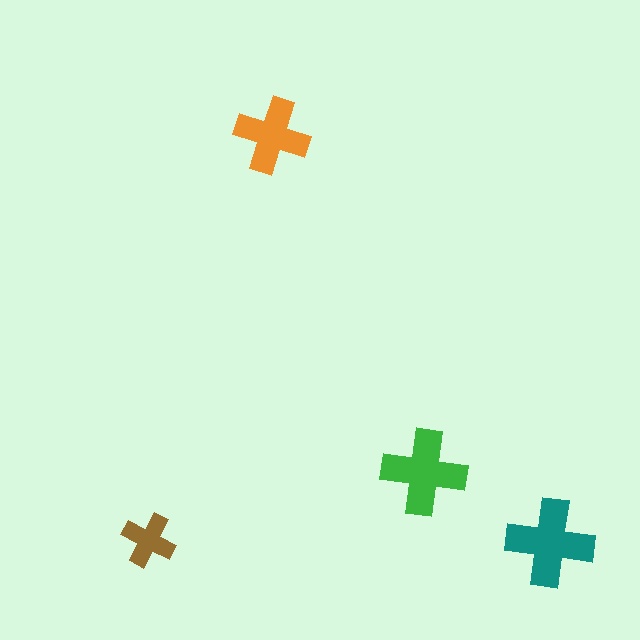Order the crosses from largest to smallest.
the teal one, the green one, the orange one, the brown one.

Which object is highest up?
The orange cross is topmost.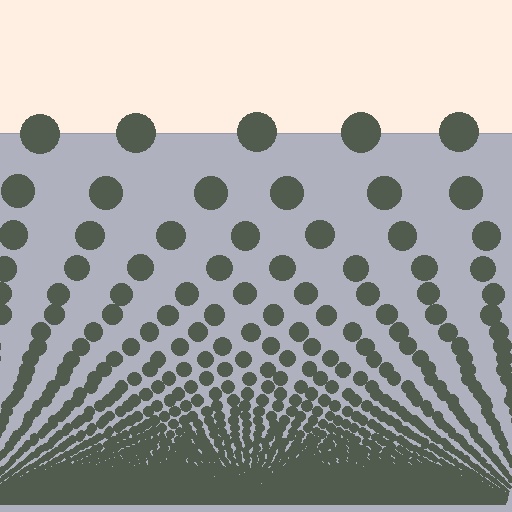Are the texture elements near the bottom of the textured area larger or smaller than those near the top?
Smaller. The gradient is inverted — elements near the bottom are smaller and denser.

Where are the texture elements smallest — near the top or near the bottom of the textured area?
Near the bottom.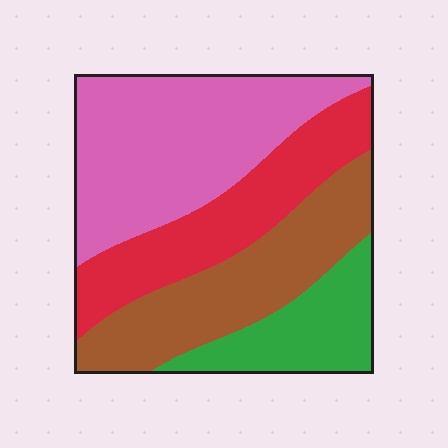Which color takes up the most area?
Pink, at roughly 35%.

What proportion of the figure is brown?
Brown takes up about one quarter (1/4) of the figure.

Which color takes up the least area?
Green, at roughly 15%.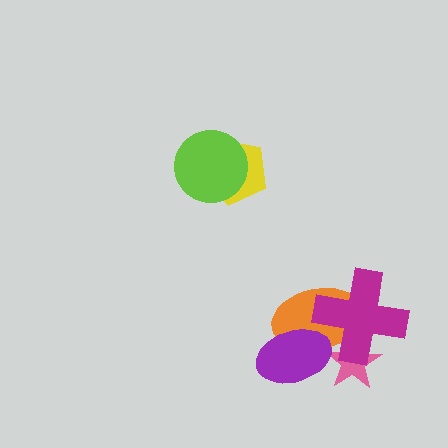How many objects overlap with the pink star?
3 objects overlap with the pink star.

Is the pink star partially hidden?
Yes, it is partially covered by another shape.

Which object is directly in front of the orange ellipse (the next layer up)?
The pink star is directly in front of the orange ellipse.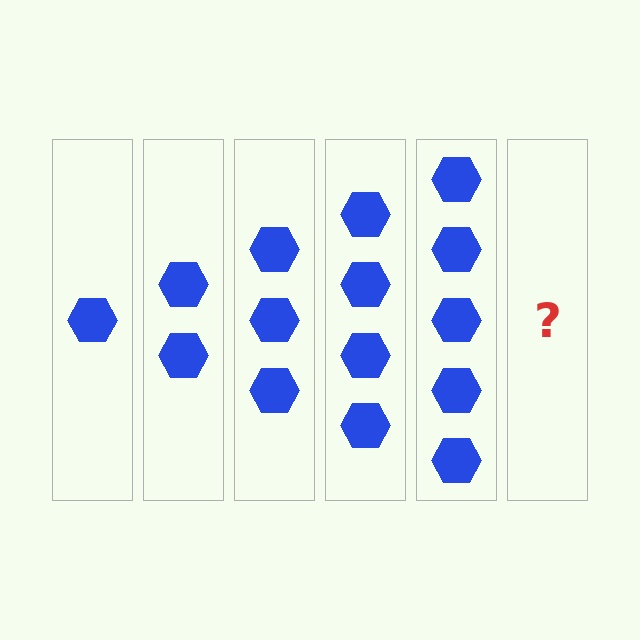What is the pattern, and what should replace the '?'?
The pattern is that each step adds one more hexagon. The '?' should be 6 hexagons.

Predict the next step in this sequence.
The next step is 6 hexagons.